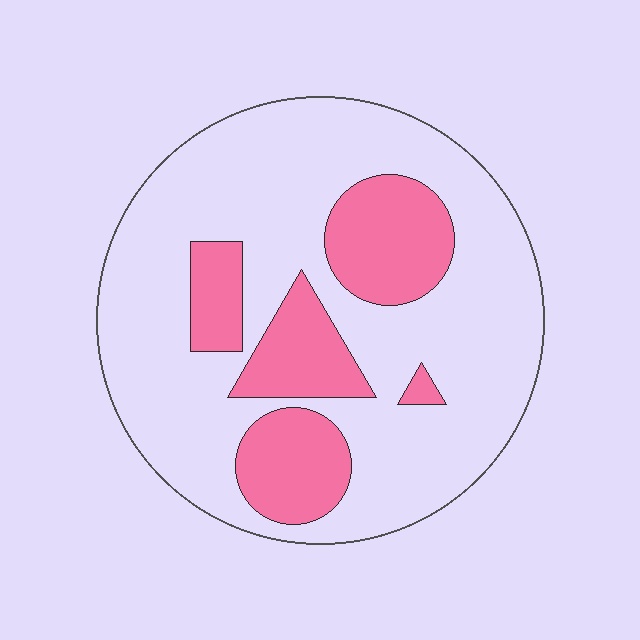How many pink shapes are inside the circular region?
5.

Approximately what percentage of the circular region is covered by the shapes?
Approximately 25%.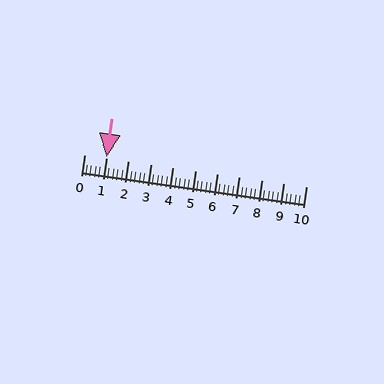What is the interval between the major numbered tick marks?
The major tick marks are spaced 1 units apart.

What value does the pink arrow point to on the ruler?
The pink arrow points to approximately 1.0.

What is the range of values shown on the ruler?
The ruler shows values from 0 to 10.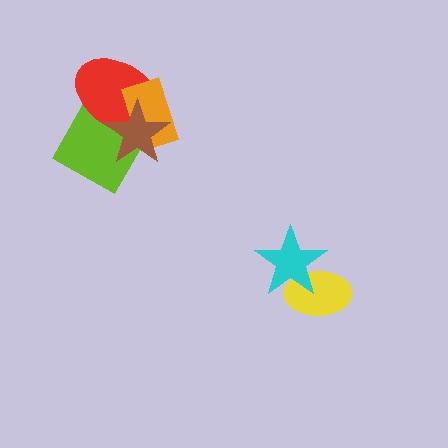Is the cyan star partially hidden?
No, no other shape covers it.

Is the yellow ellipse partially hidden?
Yes, it is partially covered by another shape.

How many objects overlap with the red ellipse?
3 objects overlap with the red ellipse.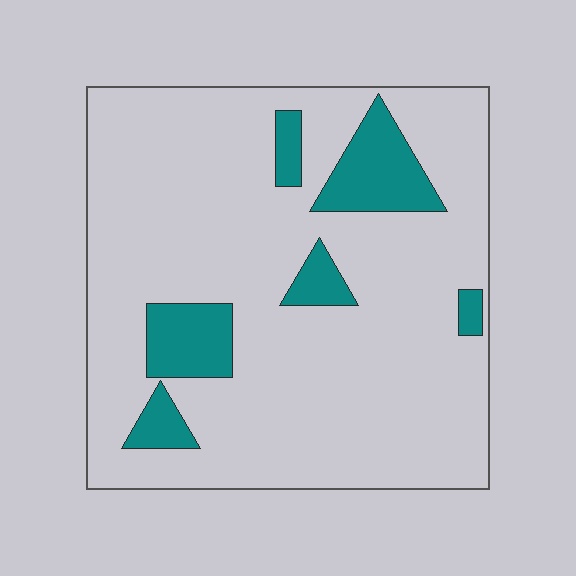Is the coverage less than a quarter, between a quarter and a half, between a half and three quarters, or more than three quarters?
Less than a quarter.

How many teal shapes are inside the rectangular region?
6.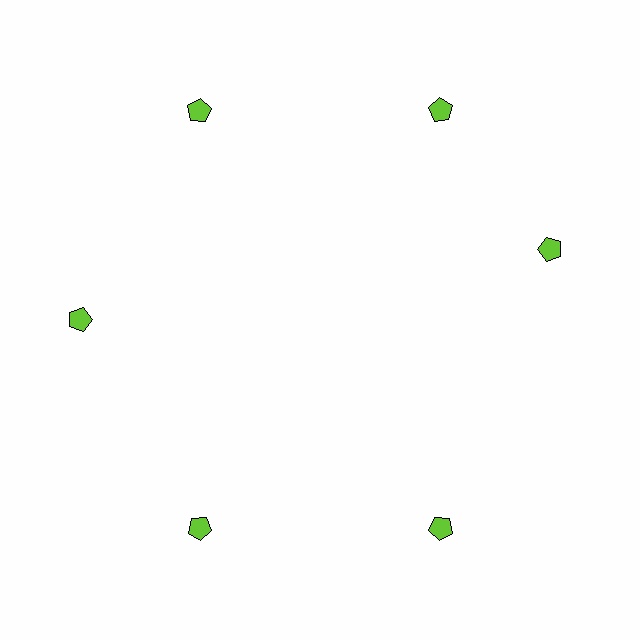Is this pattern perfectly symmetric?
No. The 6 lime pentagons are arranged in a ring, but one element near the 3 o'clock position is rotated out of alignment along the ring, breaking the 6-fold rotational symmetry.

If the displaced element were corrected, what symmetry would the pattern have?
It would have 6-fold rotational symmetry — the pattern would map onto itself every 60 degrees.